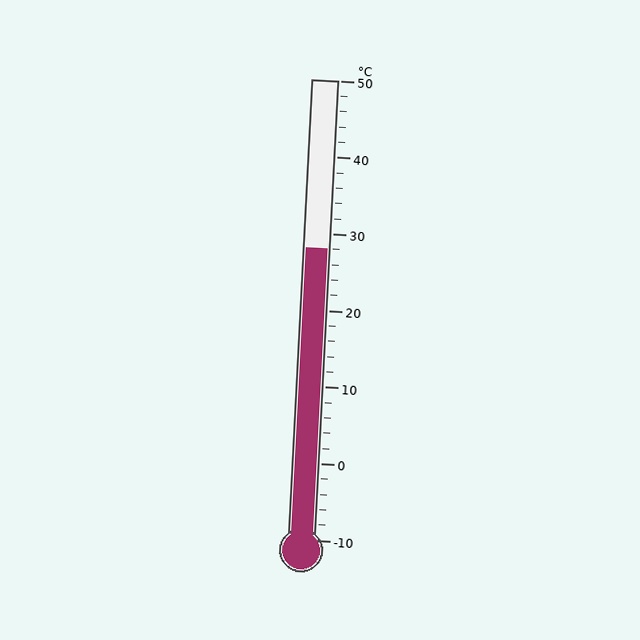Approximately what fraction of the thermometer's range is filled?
The thermometer is filled to approximately 65% of its range.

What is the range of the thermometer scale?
The thermometer scale ranges from -10°C to 50°C.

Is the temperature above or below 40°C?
The temperature is below 40°C.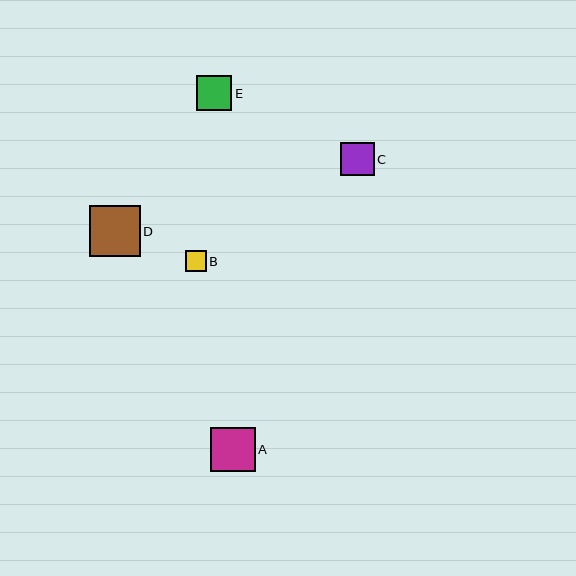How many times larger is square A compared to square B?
Square A is approximately 2.1 times the size of square B.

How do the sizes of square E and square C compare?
Square E and square C are approximately the same size.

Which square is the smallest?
Square B is the smallest with a size of approximately 21 pixels.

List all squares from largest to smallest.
From largest to smallest: D, A, E, C, B.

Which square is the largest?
Square D is the largest with a size of approximately 51 pixels.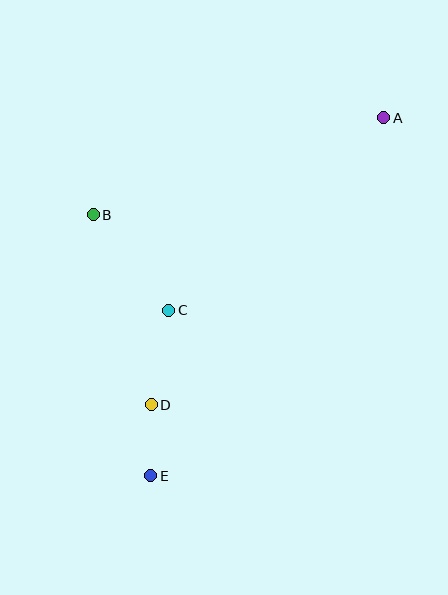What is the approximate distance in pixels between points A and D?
The distance between A and D is approximately 369 pixels.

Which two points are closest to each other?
Points D and E are closest to each other.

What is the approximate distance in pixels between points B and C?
The distance between B and C is approximately 122 pixels.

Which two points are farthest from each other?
Points A and E are farthest from each other.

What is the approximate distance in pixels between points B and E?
The distance between B and E is approximately 267 pixels.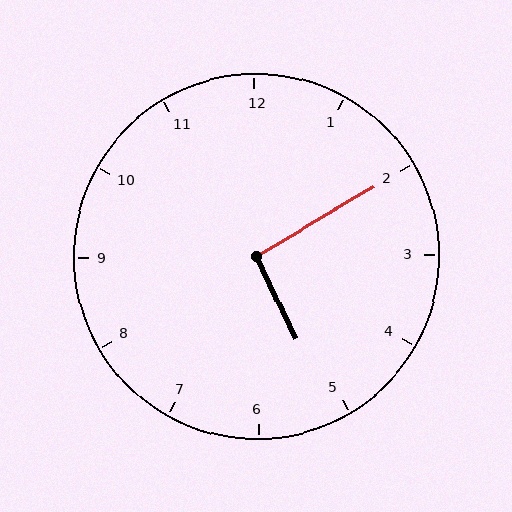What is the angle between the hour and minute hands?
Approximately 95 degrees.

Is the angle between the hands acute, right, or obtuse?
It is right.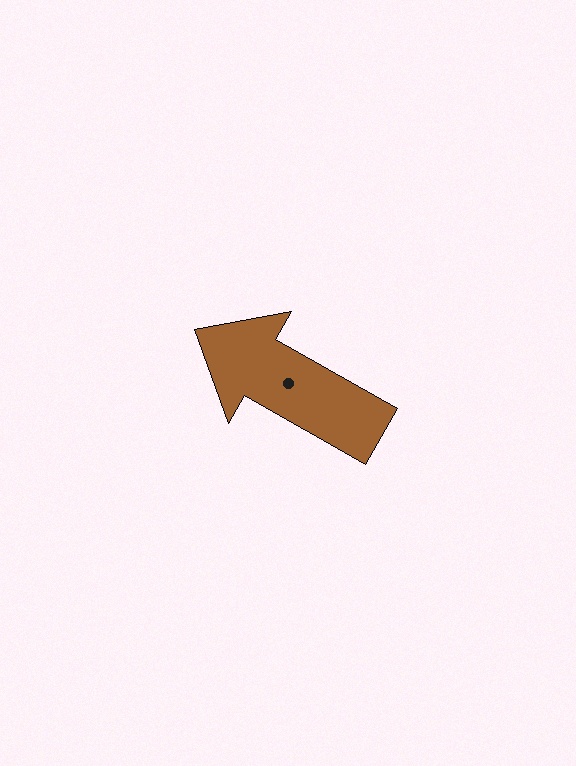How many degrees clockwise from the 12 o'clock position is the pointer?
Approximately 300 degrees.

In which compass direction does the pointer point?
Northwest.